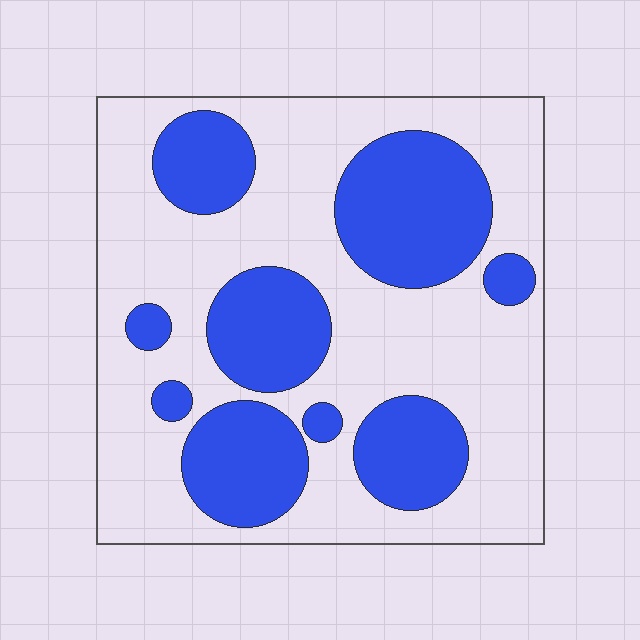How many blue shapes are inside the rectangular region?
9.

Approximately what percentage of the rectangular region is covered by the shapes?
Approximately 35%.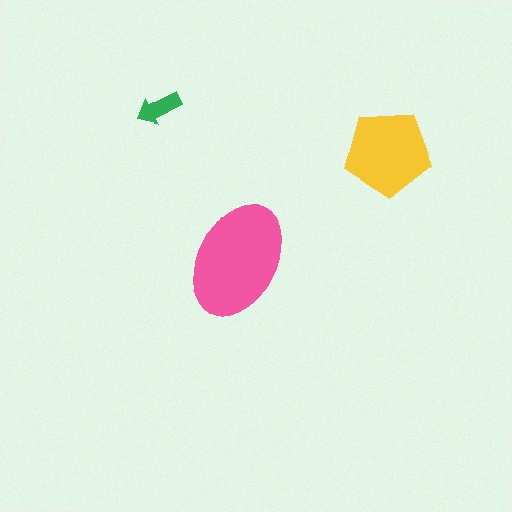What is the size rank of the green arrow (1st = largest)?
3rd.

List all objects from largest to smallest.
The pink ellipse, the yellow pentagon, the green arrow.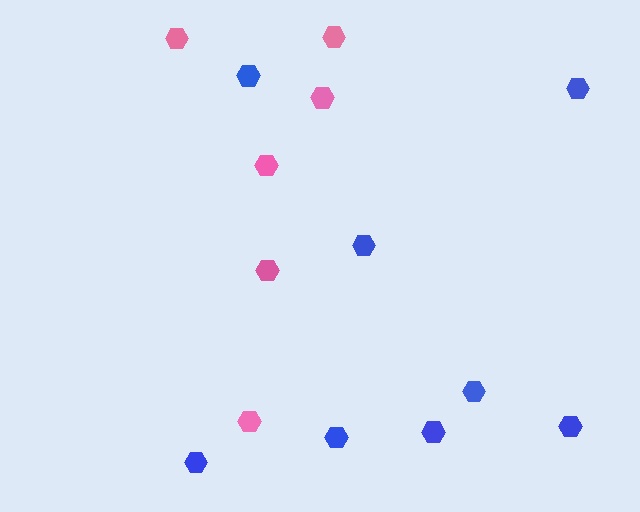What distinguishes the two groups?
There are 2 groups: one group of pink hexagons (6) and one group of blue hexagons (8).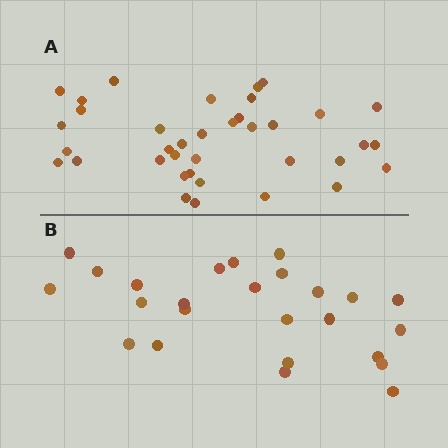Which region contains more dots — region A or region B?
Region A (the top region) has more dots.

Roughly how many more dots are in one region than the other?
Region A has roughly 12 or so more dots than region B.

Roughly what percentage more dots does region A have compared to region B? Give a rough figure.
About 50% more.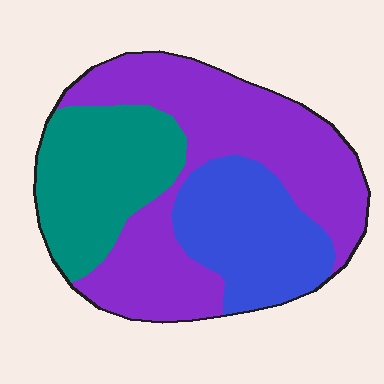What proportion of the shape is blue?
Blue covers about 25% of the shape.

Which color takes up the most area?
Purple, at roughly 50%.